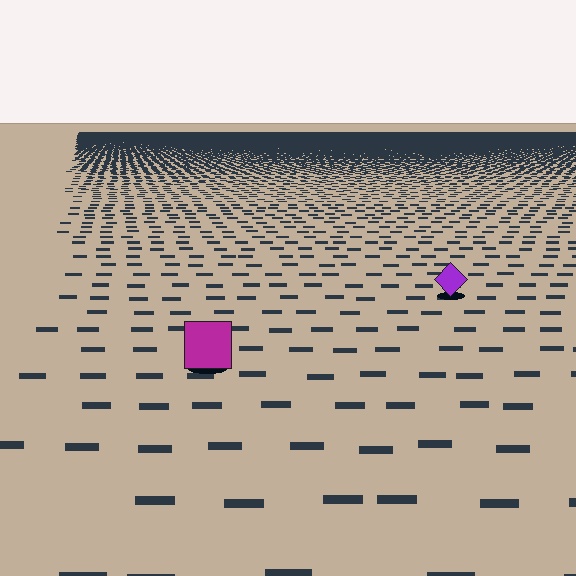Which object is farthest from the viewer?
The purple diamond is farthest from the viewer. It appears smaller and the ground texture around it is denser.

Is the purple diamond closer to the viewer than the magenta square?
No. The magenta square is closer — you can tell from the texture gradient: the ground texture is coarser near it.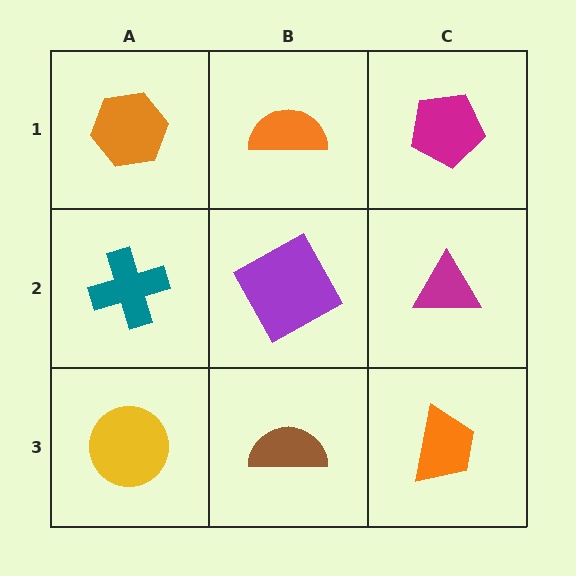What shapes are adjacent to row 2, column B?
An orange semicircle (row 1, column B), a brown semicircle (row 3, column B), a teal cross (row 2, column A), a magenta triangle (row 2, column C).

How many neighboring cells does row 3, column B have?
3.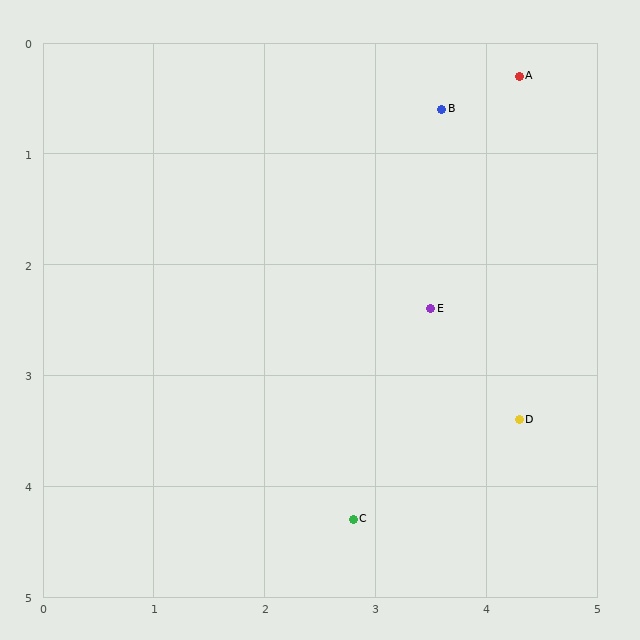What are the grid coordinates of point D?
Point D is at approximately (4.3, 3.4).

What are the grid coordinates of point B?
Point B is at approximately (3.6, 0.6).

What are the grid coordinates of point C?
Point C is at approximately (2.8, 4.3).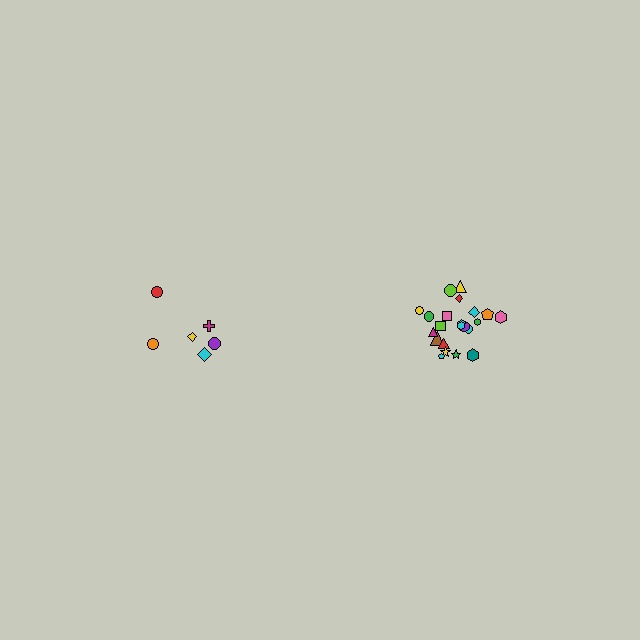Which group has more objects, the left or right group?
The right group.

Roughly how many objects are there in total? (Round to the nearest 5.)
Roughly 30 objects in total.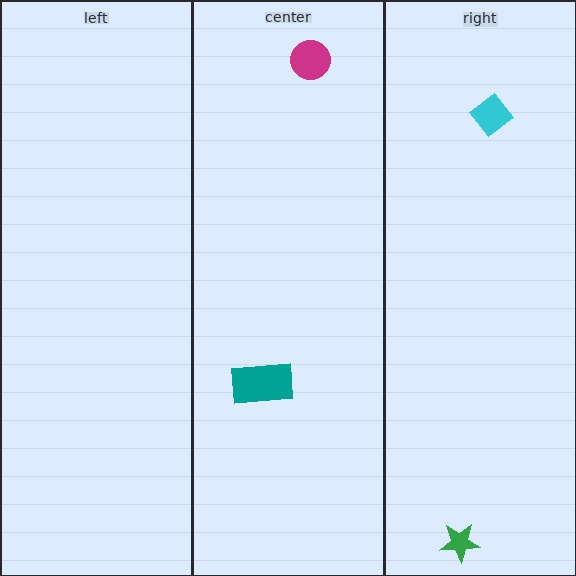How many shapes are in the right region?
2.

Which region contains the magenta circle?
The center region.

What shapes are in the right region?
The cyan diamond, the green star.